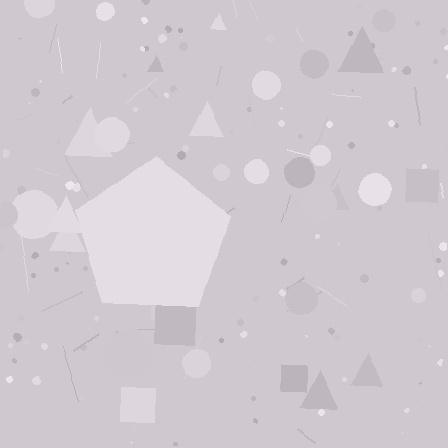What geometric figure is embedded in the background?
A pentagon is embedded in the background.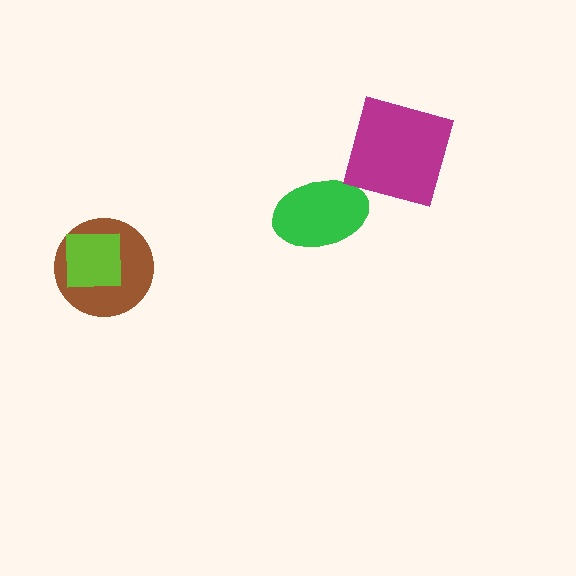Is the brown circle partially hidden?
Yes, it is partially covered by another shape.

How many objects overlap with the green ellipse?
0 objects overlap with the green ellipse.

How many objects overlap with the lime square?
1 object overlaps with the lime square.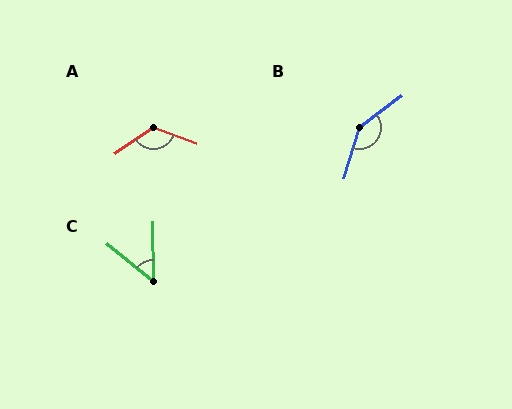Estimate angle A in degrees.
Approximately 126 degrees.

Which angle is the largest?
B, at approximately 143 degrees.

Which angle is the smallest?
C, at approximately 50 degrees.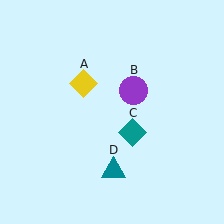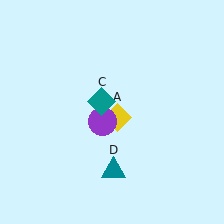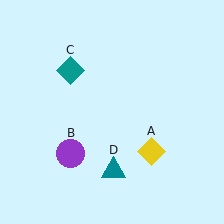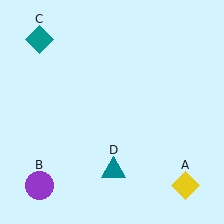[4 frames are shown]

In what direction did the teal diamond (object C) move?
The teal diamond (object C) moved up and to the left.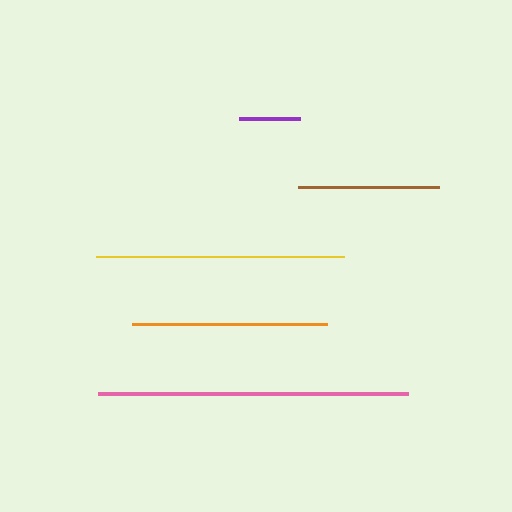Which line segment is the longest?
The pink line is the longest at approximately 311 pixels.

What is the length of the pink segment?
The pink segment is approximately 311 pixels long.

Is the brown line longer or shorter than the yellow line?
The yellow line is longer than the brown line.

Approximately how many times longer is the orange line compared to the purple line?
The orange line is approximately 3.2 times the length of the purple line.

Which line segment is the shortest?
The purple line is the shortest at approximately 61 pixels.